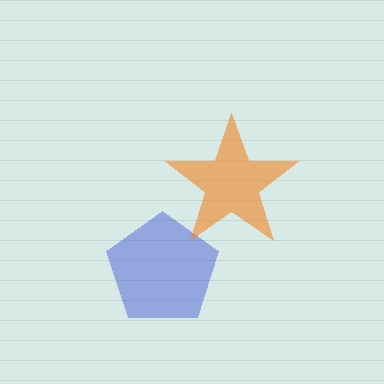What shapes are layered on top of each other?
The layered shapes are: a blue pentagon, an orange star.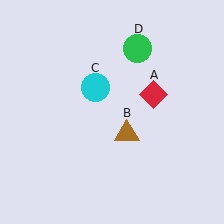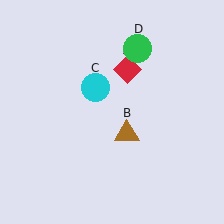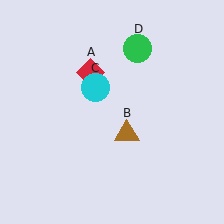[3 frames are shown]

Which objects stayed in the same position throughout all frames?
Brown triangle (object B) and cyan circle (object C) and green circle (object D) remained stationary.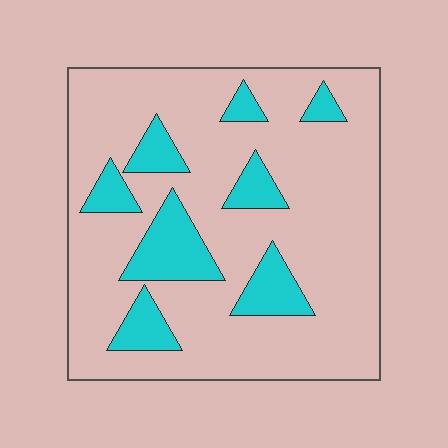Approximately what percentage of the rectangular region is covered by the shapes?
Approximately 20%.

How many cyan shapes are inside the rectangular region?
8.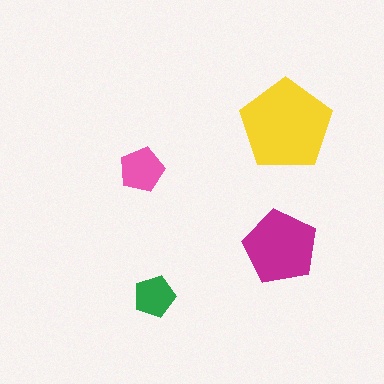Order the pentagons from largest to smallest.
the yellow one, the magenta one, the pink one, the green one.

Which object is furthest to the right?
The yellow pentagon is rightmost.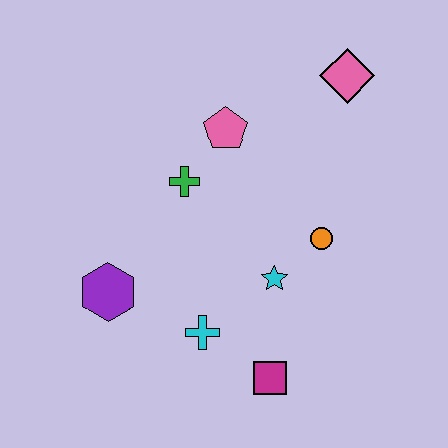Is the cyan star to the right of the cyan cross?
Yes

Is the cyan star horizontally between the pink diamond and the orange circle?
No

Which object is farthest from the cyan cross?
The pink diamond is farthest from the cyan cross.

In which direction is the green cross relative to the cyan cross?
The green cross is above the cyan cross.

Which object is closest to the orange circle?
The cyan star is closest to the orange circle.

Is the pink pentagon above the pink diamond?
No